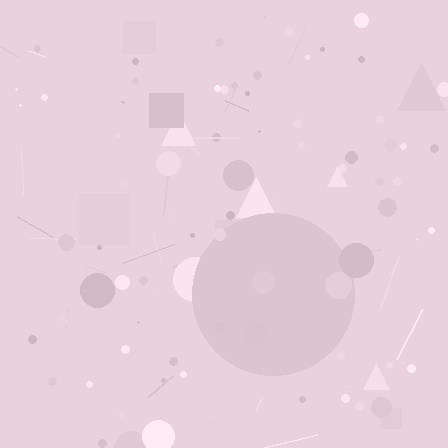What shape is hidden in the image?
A circle is hidden in the image.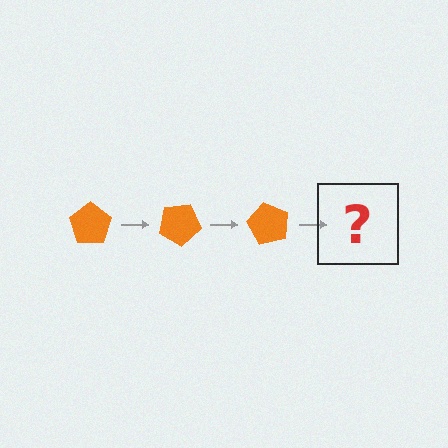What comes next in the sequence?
The next element should be an orange pentagon rotated 90 degrees.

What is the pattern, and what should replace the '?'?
The pattern is that the pentagon rotates 30 degrees each step. The '?' should be an orange pentagon rotated 90 degrees.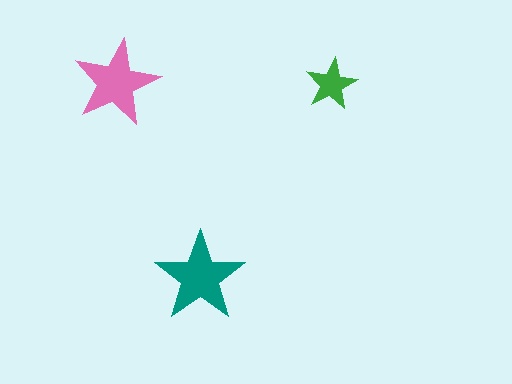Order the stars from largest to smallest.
the teal one, the pink one, the green one.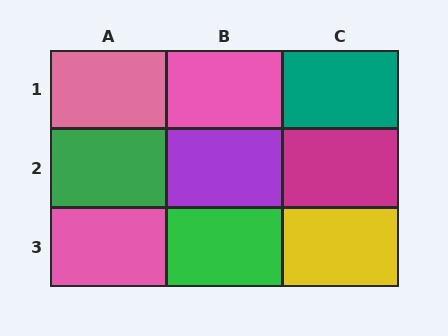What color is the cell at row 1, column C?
Teal.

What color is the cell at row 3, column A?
Pink.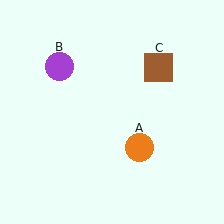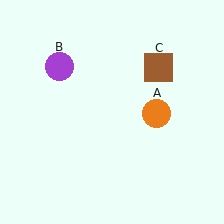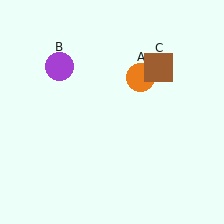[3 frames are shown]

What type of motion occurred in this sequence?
The orange circle (object A) rotated counterclockwise around the center of the scene.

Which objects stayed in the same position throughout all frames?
Purple circle (object B) and brown square (object C) remained stationary.